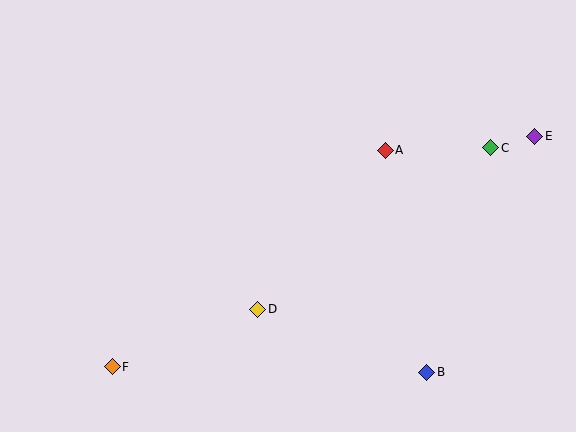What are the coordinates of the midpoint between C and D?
The midpoint between C and D is at (374, 228).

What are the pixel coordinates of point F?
Point F is at (112, 367).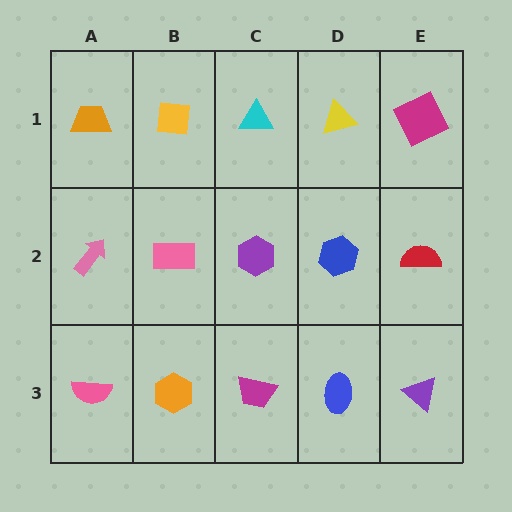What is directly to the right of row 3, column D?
A purple triangle.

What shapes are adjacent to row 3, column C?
A purple hexagon (row 2, column C), an orange hexagon (row 3, column B), a blue ellipse (row 3, column D).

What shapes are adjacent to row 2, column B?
A yellow square (row 1, column B), an orange hexagon (row 3, column B), a pink arrow (row 2, column A), a purple hexagon (row 2, column C).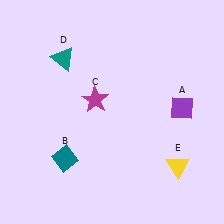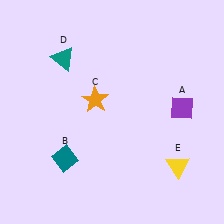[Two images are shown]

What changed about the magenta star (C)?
In Image 1, C is magenta. In Image 2, it changed to orange.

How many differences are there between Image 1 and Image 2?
There is 1 difference between the two images.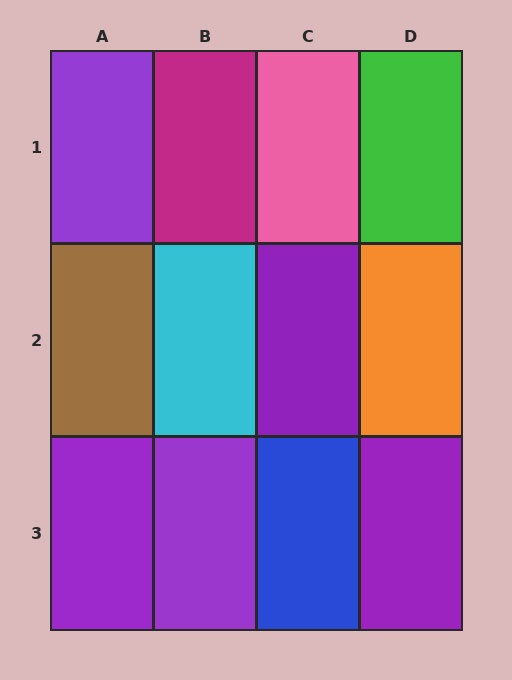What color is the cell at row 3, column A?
Purple.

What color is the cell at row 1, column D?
Green.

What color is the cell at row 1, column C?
Pink.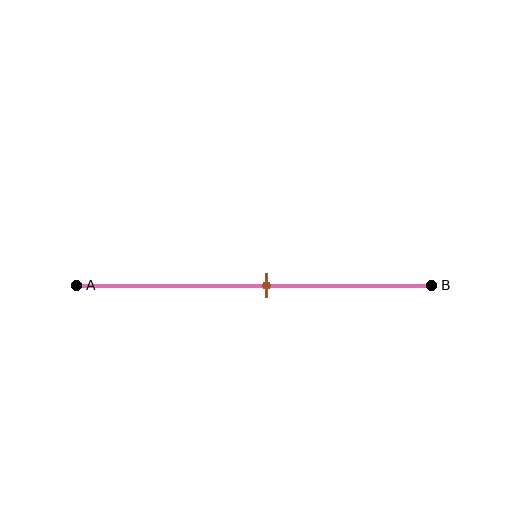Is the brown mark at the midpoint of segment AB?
No, the mark is at about 55% from A, not at the 50% midpoint.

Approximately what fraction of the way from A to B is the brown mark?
The brown mark is approximately 55% of the way from A to B.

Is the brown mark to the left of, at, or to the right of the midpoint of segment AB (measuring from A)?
The brown mark is to the right of the midpoint of segment AB.